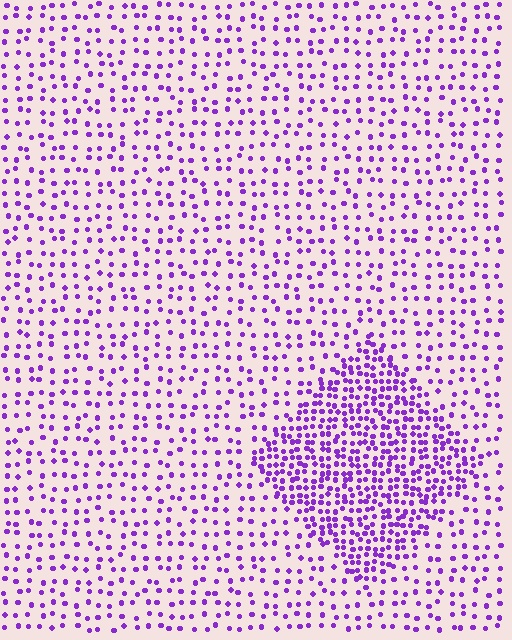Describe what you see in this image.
The image contains small purple elements arranged at two different densities. A diamond-shaped region is visible where the elements are more densely packed than the surrounding area.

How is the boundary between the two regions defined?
The boundary is defined by a change in element density (approximately 2.4x ratio). All elements are the same color, size, and shape.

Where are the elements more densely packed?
The elements are more densely packed inside the diamond boundary.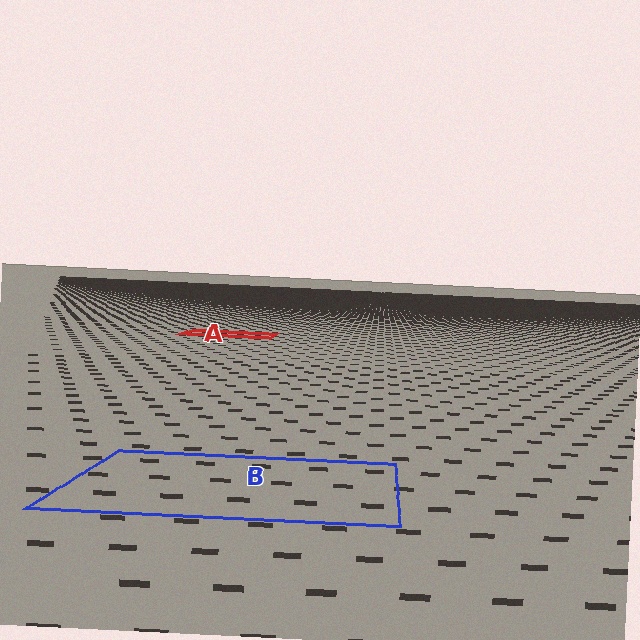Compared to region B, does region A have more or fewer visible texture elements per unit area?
Region A has more texture elements per unit area — they are packed more densely because it is farther away.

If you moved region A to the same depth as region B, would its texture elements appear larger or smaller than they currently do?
They would appear larger. At a closer depth, the same texture elements are projected at a bigger on-screen size.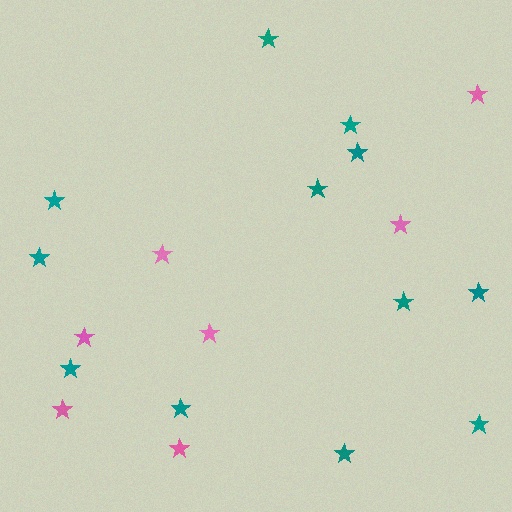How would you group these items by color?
There are 2 groups: one group of pink stars (7) and one group of teal stars (12).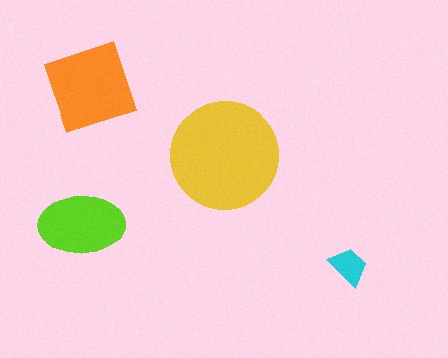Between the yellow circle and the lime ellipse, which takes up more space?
The yellow circle.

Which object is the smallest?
The cyan trapezoid.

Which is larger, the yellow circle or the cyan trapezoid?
The yellow circle.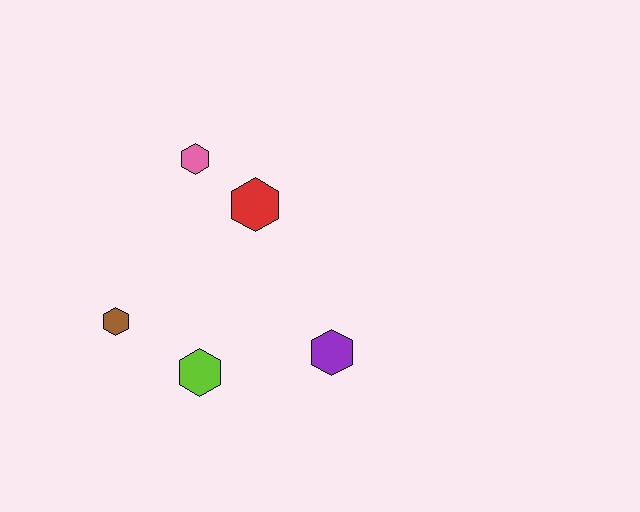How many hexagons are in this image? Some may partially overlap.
There are 5 hexagons.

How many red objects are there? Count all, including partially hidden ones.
There is 1 red object.